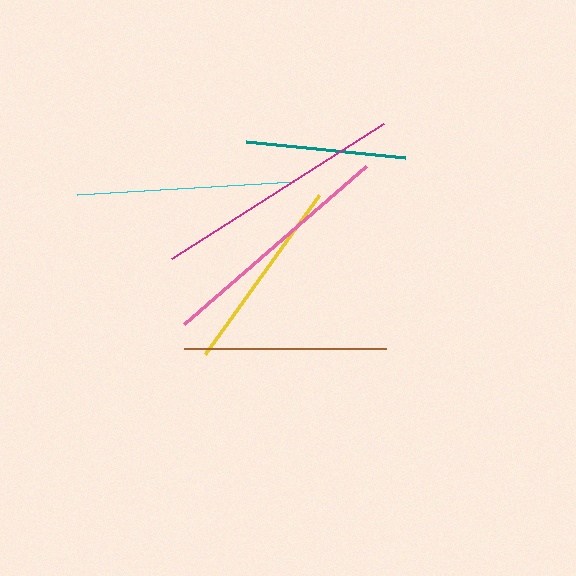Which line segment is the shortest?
The teal line is the shortest at approximately 160 pixels.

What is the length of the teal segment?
The teal segment is approximately 160 pixels long.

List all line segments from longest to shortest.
From longest to shortest: magenta, pink, cyan, brown, yellow, teal.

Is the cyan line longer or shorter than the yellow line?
The cyan line is longer than the yellow line.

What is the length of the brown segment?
The brown segment is approximately 201 pixels long.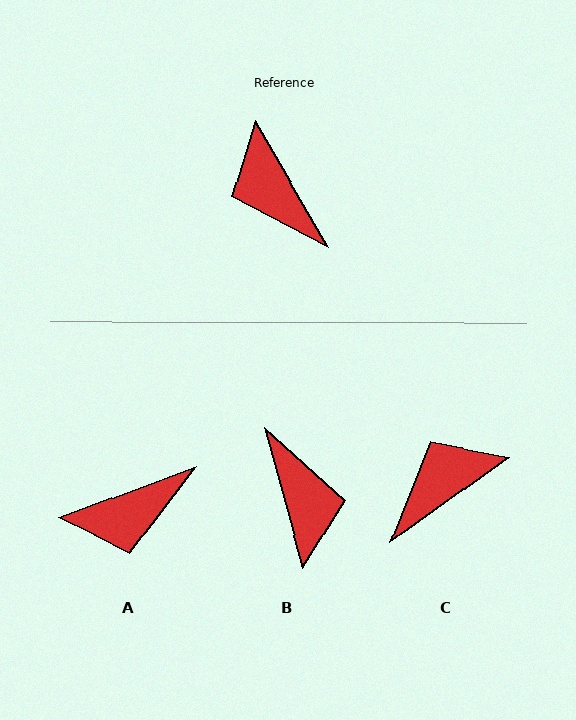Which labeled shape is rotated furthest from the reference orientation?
B, about 166 degrees away.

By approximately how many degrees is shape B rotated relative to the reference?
Approximately 166 degrees counter-clockwise.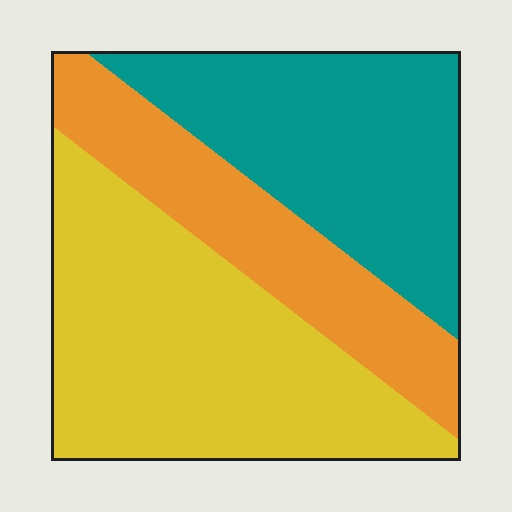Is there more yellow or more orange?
Yellow.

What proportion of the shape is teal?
Teal covers around 35% of the shape.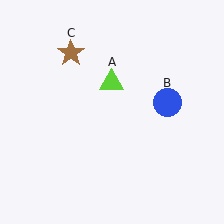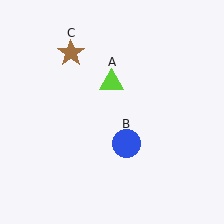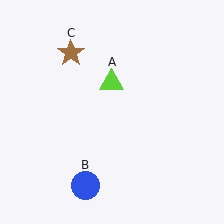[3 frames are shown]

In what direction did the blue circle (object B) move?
The blue circle (object B) moved down and to the left.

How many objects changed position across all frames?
1 object changed position: blue circle (object B).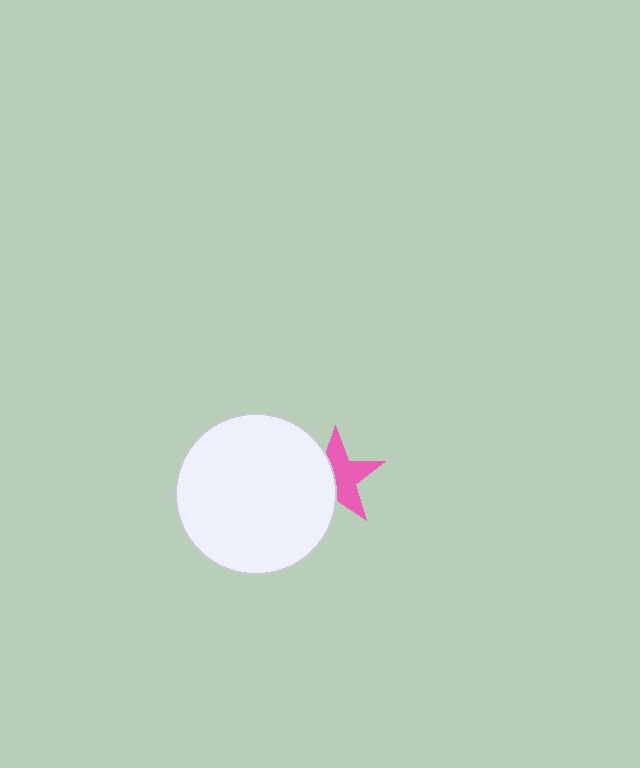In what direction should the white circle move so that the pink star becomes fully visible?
The white circle should move left. That is the shortest direction to clear the overlap and leave the pink star fully visible.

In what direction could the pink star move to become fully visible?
The pink star could move right. That would shift it out from behind the white circle entirely.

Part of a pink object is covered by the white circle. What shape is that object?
It is a star.